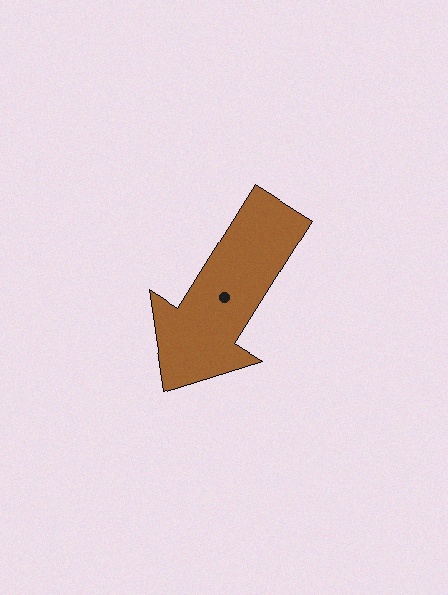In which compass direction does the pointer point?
Southwest.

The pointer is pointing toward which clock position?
Roughly 7 o'clock.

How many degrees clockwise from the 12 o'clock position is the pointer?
Approximately 212 degrees.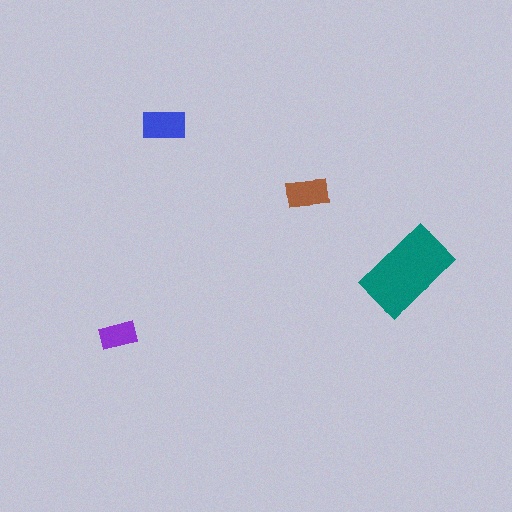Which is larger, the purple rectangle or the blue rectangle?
The blue one.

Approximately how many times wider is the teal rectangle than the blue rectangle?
About 2 times wider.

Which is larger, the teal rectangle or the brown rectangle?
The teal one.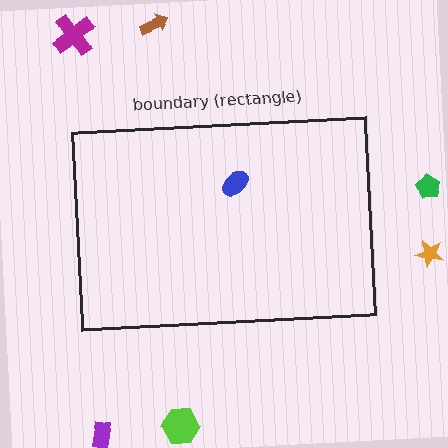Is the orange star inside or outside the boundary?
Outside.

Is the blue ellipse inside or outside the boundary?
Inside.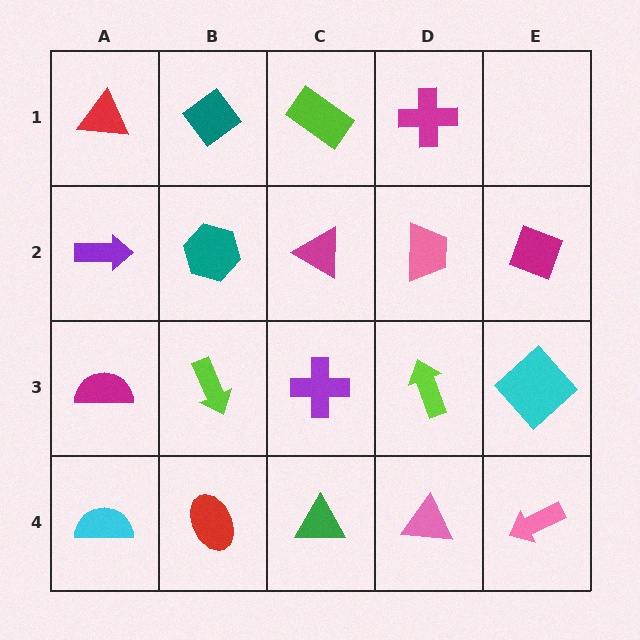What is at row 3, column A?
A magenta semicircle.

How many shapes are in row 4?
5 shapes.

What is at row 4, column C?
A green triangle.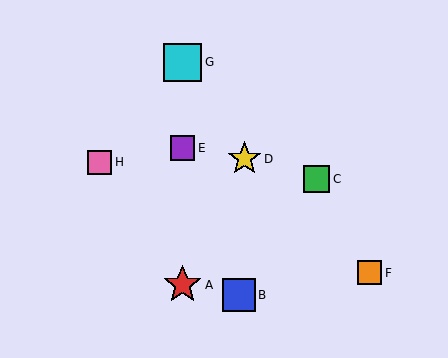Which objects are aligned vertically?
Objects A, E, G are aligned vertically.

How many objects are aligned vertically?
3 objects (A, E, G) are aligned vertically.